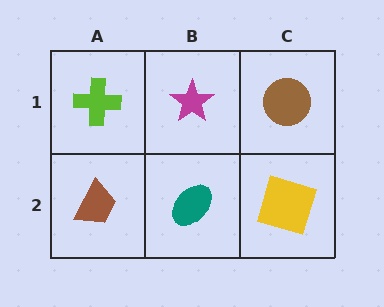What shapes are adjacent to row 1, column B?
A teal ellipse (row 2, column B), a lime cross (row 1, column A), a brown circle (row 1, column C).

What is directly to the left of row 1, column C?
A magenta star.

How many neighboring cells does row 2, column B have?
3.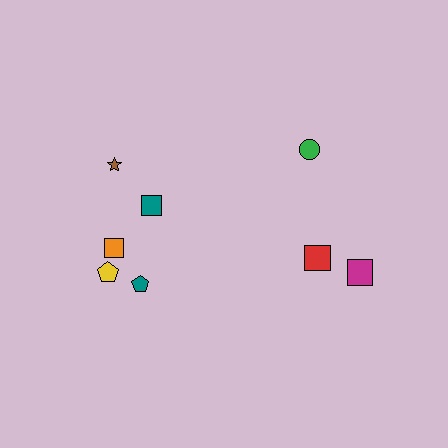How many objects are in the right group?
There are 3 objects.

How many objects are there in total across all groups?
There are 8 objects.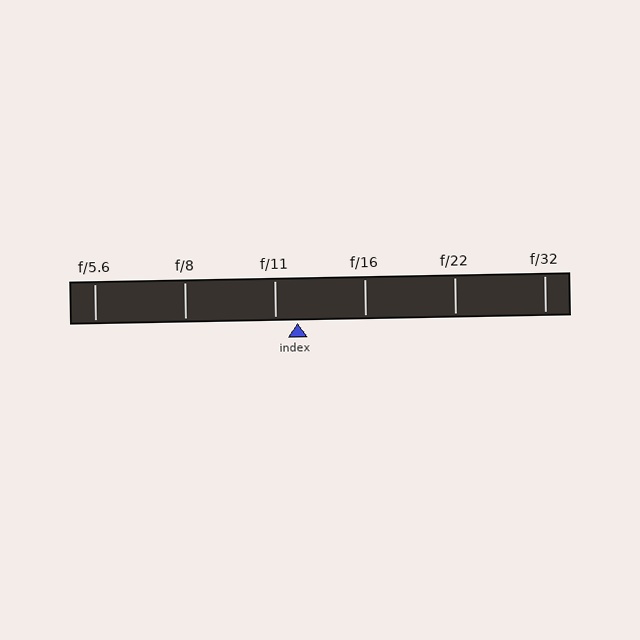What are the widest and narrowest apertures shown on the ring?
The widest aperture shown is f/5.6 and the narrowest is f/32.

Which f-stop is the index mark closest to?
The index mark is closest to f/11.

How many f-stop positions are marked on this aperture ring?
There are 6 f-stop positions marked.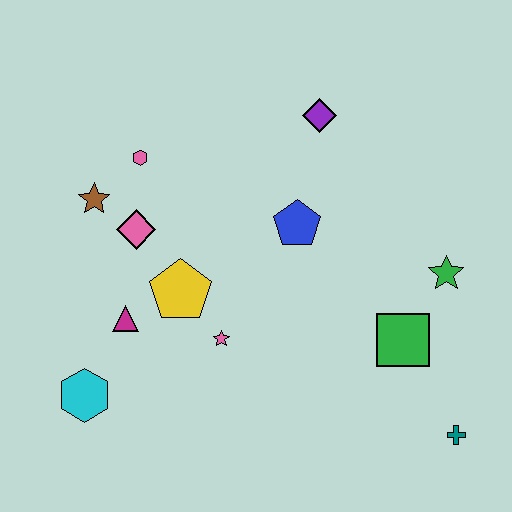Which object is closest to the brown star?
The pink diamond is closest to the brown star.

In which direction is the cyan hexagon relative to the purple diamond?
The cyan hexagon is below the purple diamond.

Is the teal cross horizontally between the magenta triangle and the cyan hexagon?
No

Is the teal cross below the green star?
Yes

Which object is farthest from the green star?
The cyan hexagon is farthest from the green star.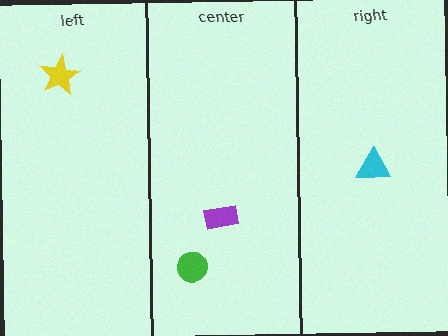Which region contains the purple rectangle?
The center region.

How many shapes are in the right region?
1.